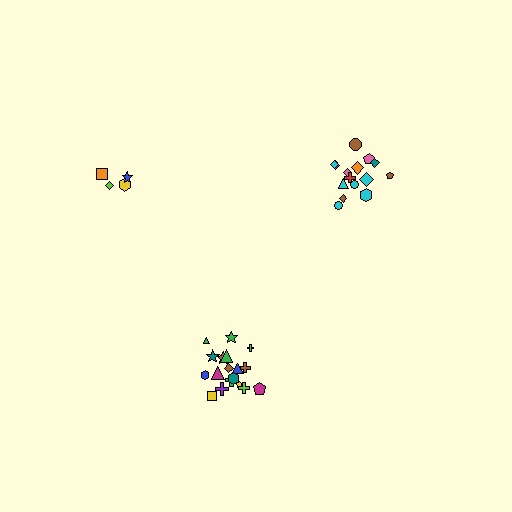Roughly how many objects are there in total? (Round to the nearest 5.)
Roughly 35 objects in total.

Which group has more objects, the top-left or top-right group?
The top-right group.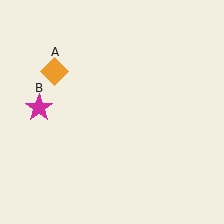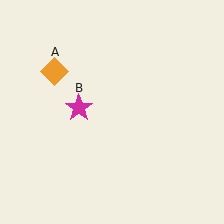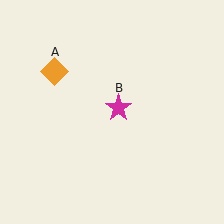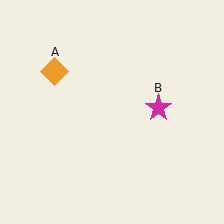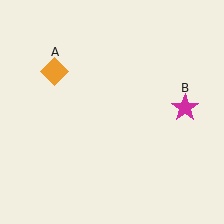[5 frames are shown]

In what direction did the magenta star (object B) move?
The magenta star (object B) moved right.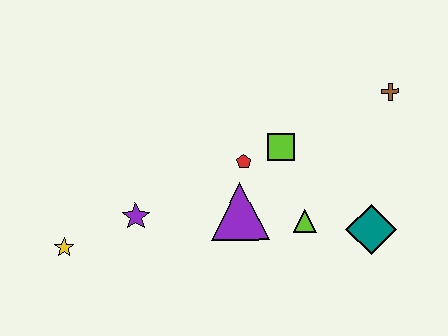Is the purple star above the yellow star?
Yes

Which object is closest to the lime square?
The red pentagon is closest to the lime square.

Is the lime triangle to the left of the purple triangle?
No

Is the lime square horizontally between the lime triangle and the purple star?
Yes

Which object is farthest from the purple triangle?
The brown cross is farthest from the purple triangle.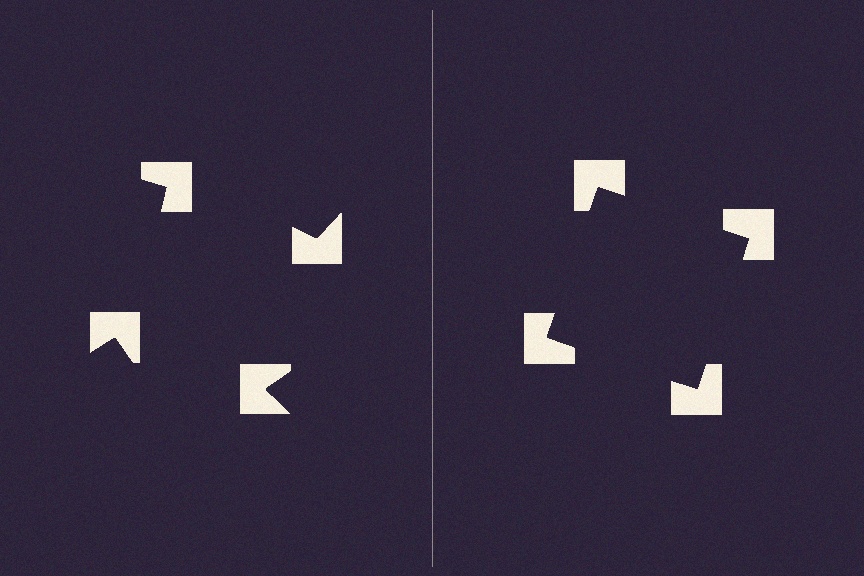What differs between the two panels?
The notched squares are positioned identically on both sides; only the wedge orientations differ. On the right they align to a square; on the left they are misaligned.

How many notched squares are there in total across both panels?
8 — 4 on each side.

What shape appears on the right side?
An illusory square.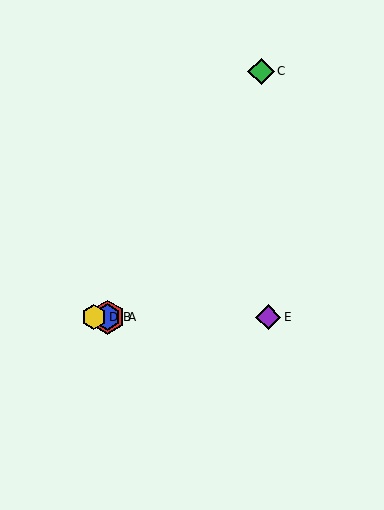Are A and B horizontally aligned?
Yes, both are at y≈317.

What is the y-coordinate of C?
Object C is at y≈71.